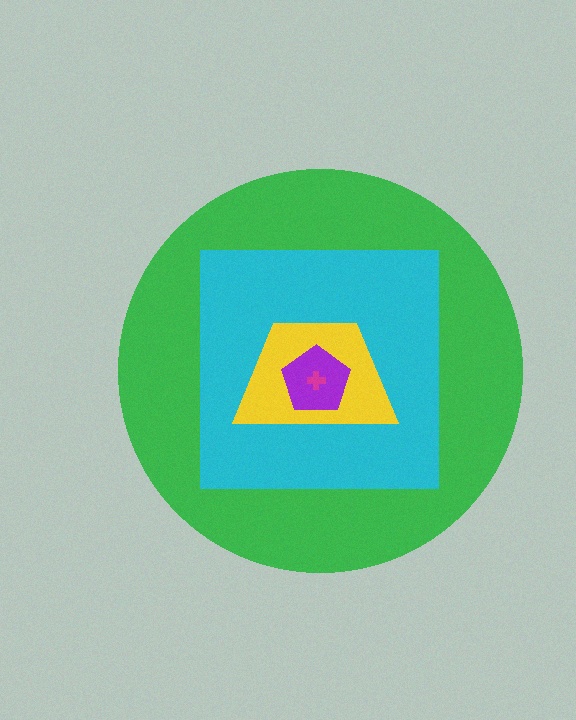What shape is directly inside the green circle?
The cyan square.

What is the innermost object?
The magenta cross.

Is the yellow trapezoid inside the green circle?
Yes.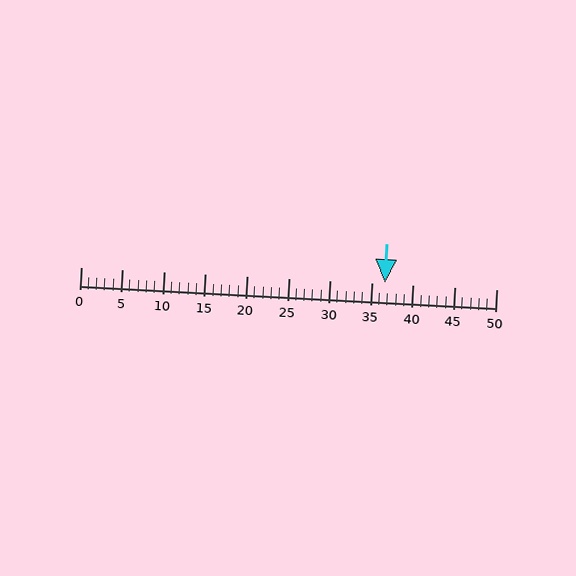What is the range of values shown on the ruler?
The ruler shows values from 0 to 50.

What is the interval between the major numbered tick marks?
The major tick marks are spaced 5 units apart.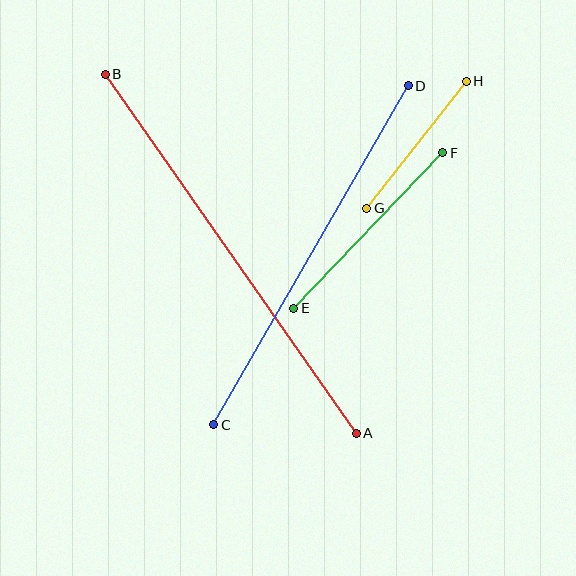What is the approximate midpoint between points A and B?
The midpoint is at approximately (231, 254) pixels.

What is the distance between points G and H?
The distance is approximately 162 pixels.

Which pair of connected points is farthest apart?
Points A and B are farthest apart.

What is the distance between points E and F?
The distance is approximately 215 pixels.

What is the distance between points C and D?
The distance is approximately 391 pixels.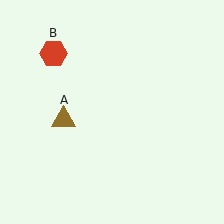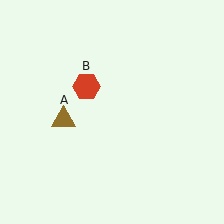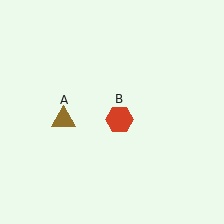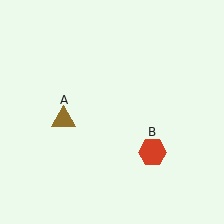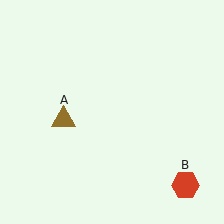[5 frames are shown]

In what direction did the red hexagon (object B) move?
The red hexagon (object B) moved down and to the right.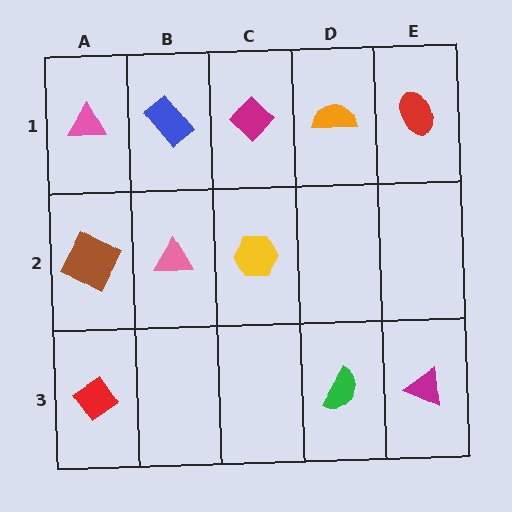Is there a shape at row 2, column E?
No, that cell is empty.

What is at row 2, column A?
A brown square.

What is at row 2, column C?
A yellow hexagon.